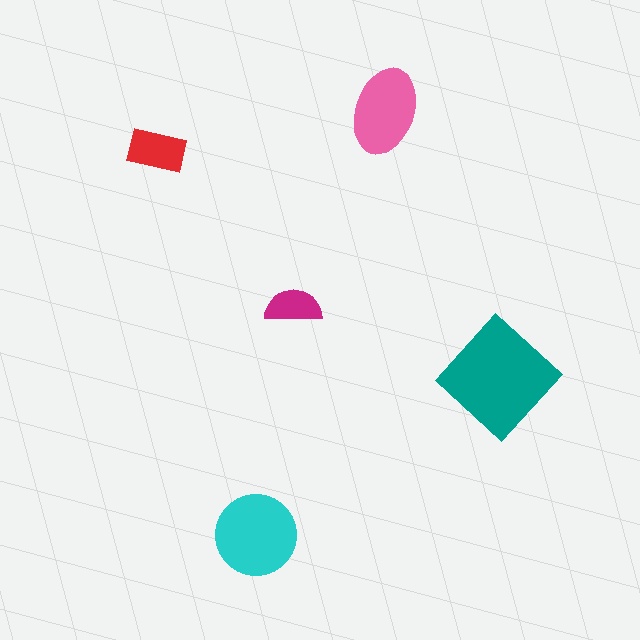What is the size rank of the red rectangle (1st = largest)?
4th.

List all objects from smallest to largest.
The magenta semicircle, the red rectangle, the pink ellipse, the cyan circle, the teal diamond.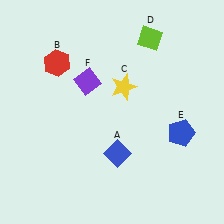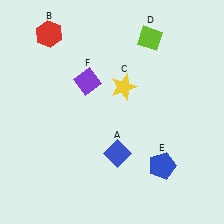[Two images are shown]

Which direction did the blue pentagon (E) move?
The blue pentagon (E) moved down.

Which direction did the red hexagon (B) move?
The red hexagon (B) moved up.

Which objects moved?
The objects that moved are: the red hexagon (B), the blue pentagon (E).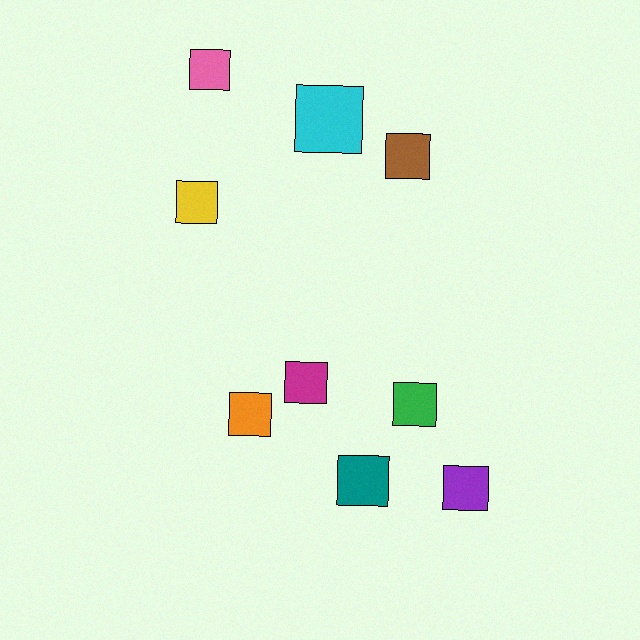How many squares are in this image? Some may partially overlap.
There are 9 squares.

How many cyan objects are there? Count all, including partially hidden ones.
There is 1 cyan object.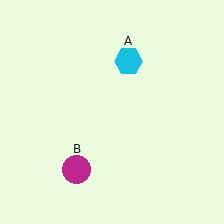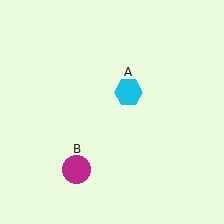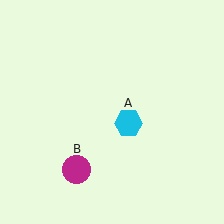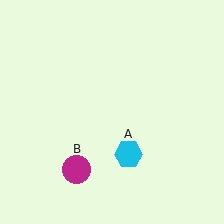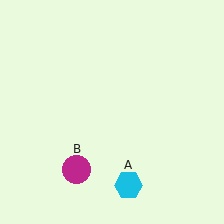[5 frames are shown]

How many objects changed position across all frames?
1 object changed position: cyan hexagon (object A).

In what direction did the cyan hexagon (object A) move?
The cyan hexagon (object A) moved down.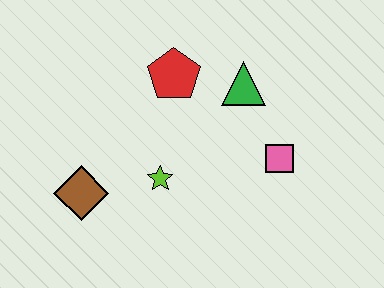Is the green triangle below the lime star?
No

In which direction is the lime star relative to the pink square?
The lime star is to the left of the pink square.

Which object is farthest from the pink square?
The brown diamond is farthest from the pink square.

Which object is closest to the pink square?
The green triangle is closest to the pink square.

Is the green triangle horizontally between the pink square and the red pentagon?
Yes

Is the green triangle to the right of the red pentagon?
Yes